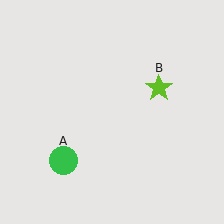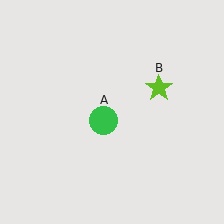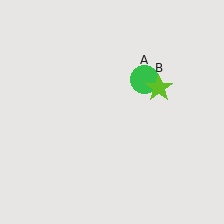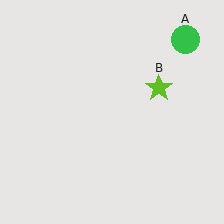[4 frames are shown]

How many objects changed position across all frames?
1 object changed position: green circle (object A).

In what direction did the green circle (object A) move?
The green circle (object A) moved up and to the right.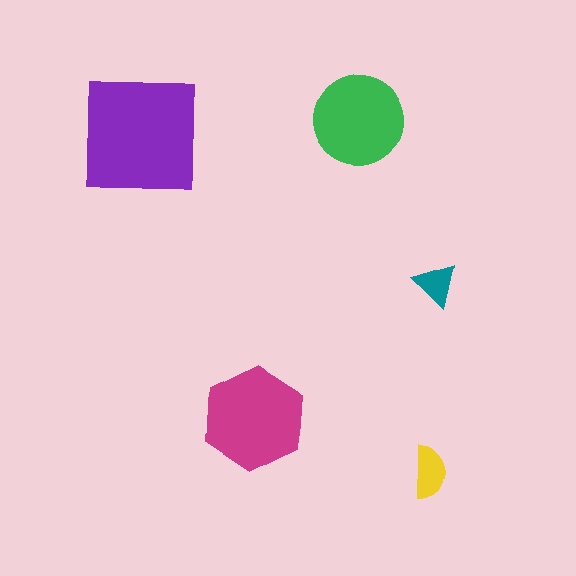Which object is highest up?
The green circle is topmost.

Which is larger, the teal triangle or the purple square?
The purple square.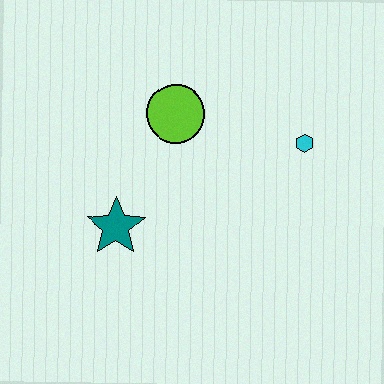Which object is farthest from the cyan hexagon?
The teal star is farthest from the cyan hexagon.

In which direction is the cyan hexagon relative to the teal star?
The cyan hexagon is to the right of the teal star.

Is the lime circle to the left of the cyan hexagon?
Yes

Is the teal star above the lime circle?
No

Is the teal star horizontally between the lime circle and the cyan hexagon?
No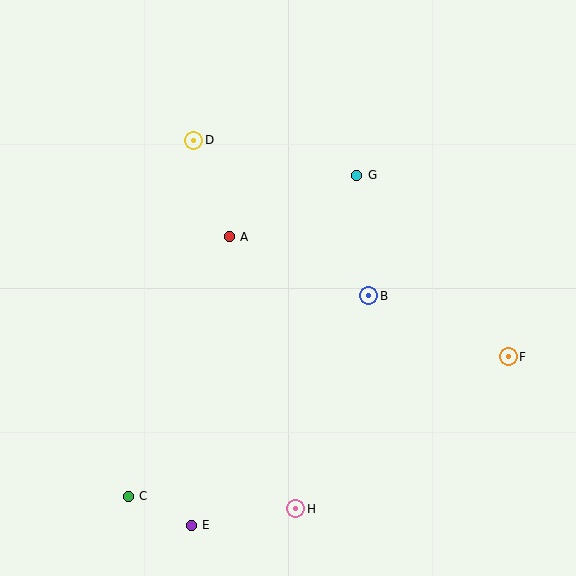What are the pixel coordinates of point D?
Point D is at (194, 140).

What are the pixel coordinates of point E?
Point E is at (191, 525).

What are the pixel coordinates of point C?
Point C is at (128, 496).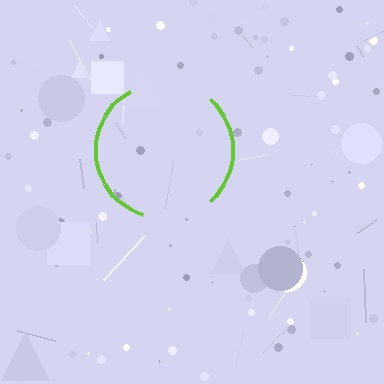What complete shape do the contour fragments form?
The contour fragments form a circle.